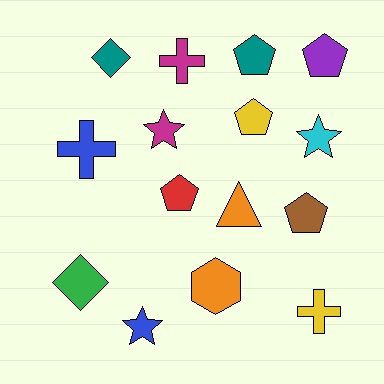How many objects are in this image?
There are 15 objects.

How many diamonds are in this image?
There are 2 diamonds.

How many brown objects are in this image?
There is 1 brown object.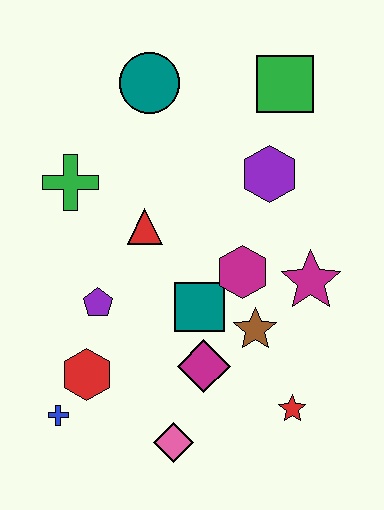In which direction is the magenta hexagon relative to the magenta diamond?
The magenta hexagon is above the magenta diamond.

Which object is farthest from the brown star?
The teal circle is farthest from the brown star.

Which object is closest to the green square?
The purple hexagon is closest to the green square.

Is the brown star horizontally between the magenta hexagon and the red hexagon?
No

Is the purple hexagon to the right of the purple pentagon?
Yes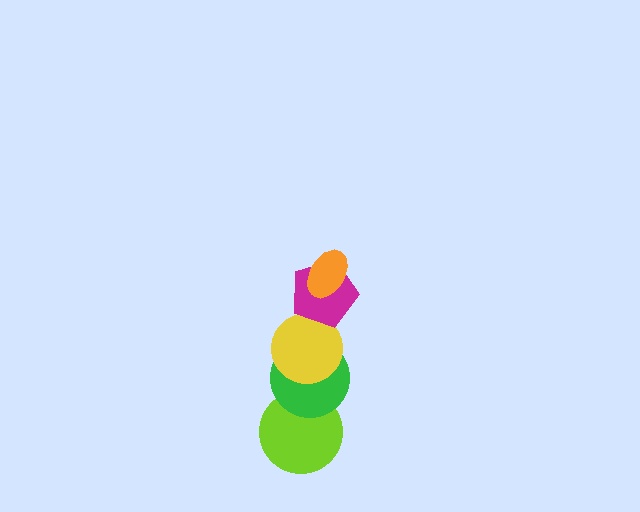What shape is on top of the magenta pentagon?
The orange ellipse is on top of the magenta pentagon.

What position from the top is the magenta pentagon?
The magenta pentagon is 2nd from the top.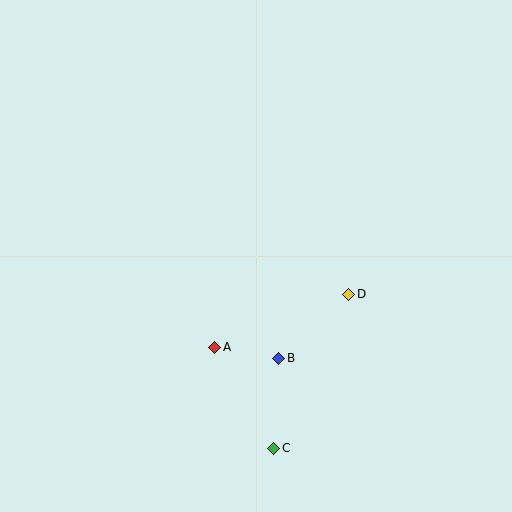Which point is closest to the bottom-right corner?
Point C is closest to the bottom-right corner.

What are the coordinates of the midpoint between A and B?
The midpoint between A and B is at (247, 353).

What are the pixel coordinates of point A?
Point A is at (215, 347).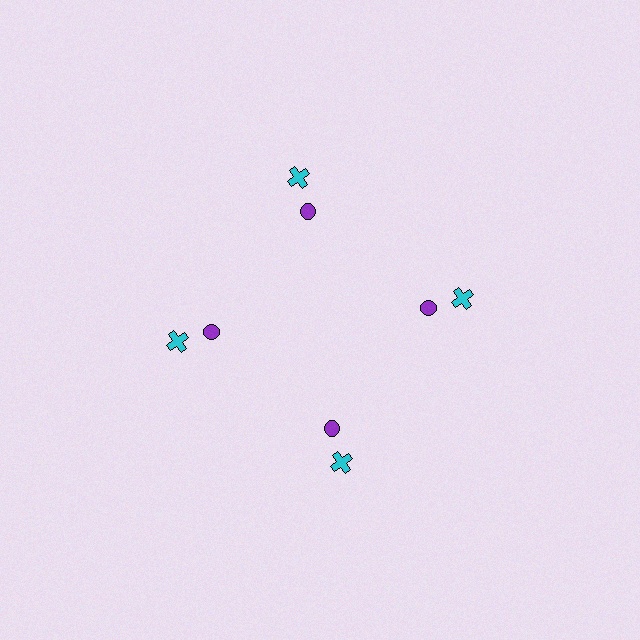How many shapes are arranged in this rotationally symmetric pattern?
There are 8 shapes, arranged in 4 groups of 2.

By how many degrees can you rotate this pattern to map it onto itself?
The pattern maps onto itself every 90 degrees of rotation.